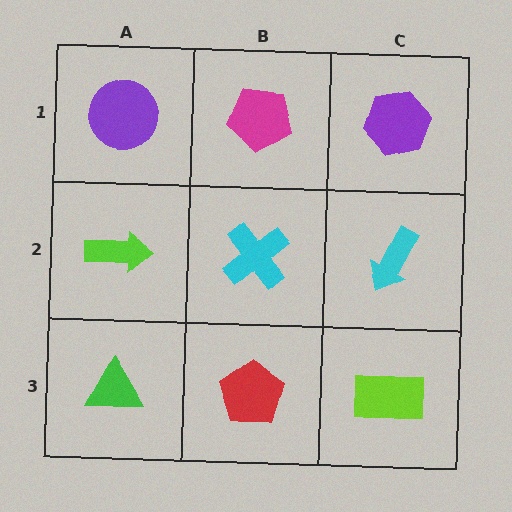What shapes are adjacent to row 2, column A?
A purple circle (row 1, column A), a green triangle (row 3, column A), a cyan cross (row 2, column B).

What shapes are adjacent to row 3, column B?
A cyan cross (row 2, column B), a green triangle (row 3, column A), a lime rectangle (row 3, column C).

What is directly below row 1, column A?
A lime arrow.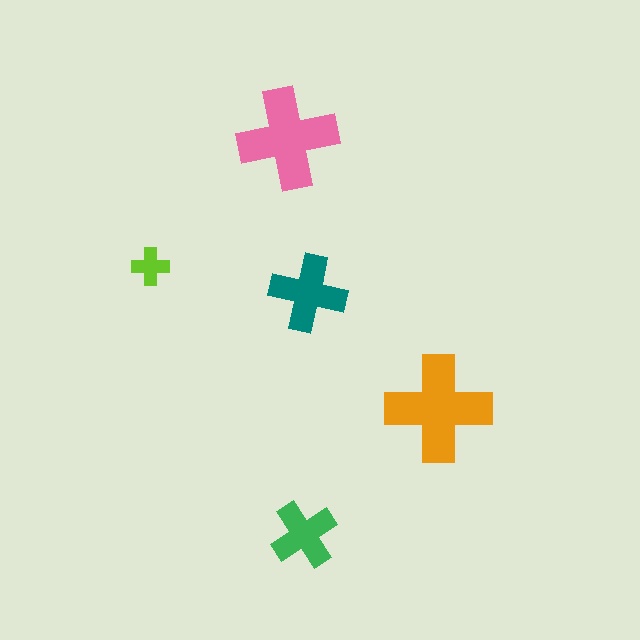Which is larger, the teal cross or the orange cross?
The orange one.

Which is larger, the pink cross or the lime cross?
The pink one.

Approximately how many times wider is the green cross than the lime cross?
About 2 times wider.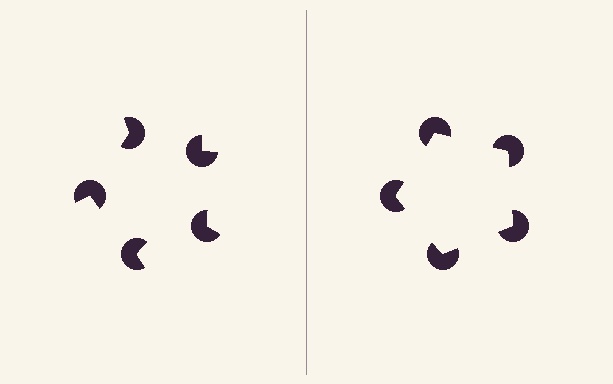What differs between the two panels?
The pac-man discs are positioned identically on both sides; only the wedge orientations differ. On the right they align to a pentagon; on the left they are misaligned.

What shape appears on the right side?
An illusory pentagon.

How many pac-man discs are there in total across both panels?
10 — 5 on each side.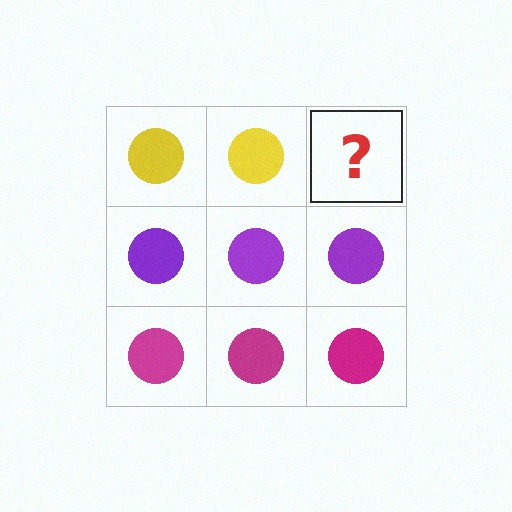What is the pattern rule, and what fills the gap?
The rule is that each row has a consistent color. The gap should be filled with a yellow circle.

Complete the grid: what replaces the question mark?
The question mark should be replaced with a yellow circle.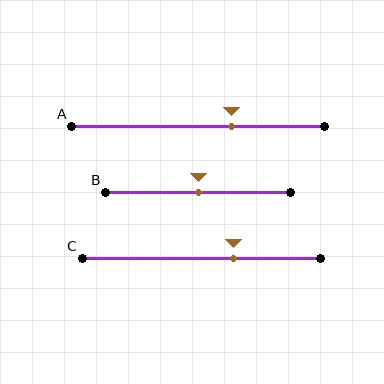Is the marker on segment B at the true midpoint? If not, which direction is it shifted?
Yes, the marker on segment B is at the true midpoint.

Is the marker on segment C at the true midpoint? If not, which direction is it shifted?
No, the marker on segment C is shifted to the right by about 14% of the segment length.